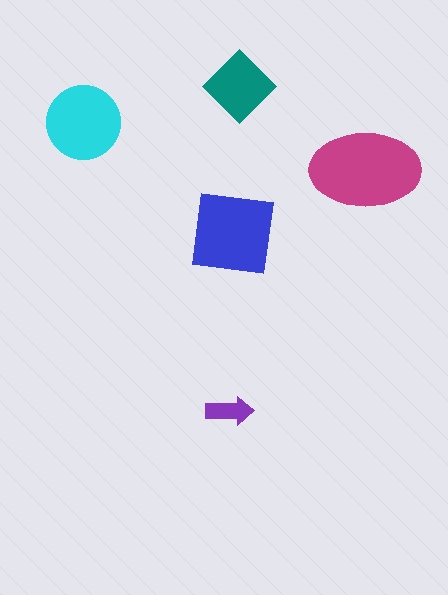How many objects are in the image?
There are 5 objects in the image.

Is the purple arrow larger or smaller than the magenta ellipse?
Smaller.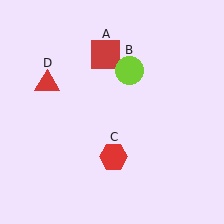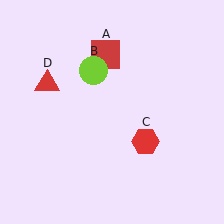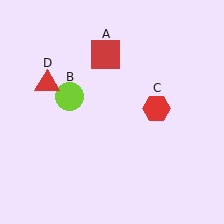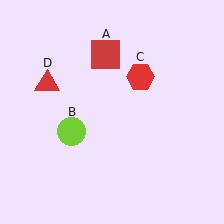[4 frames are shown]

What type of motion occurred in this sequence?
The lime circle (object B), red hexagon (object C) rotated counterclockwise around the center of the scene.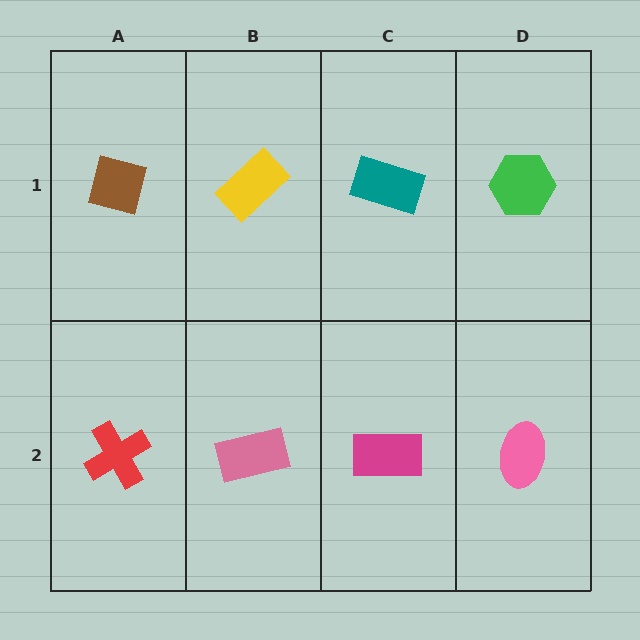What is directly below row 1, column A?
A red cross.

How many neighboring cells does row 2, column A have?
2.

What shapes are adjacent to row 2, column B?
A yellow rectangle (row 1, column B), a red cross (row 2, column A), a magenta rectangle (row 2, column C).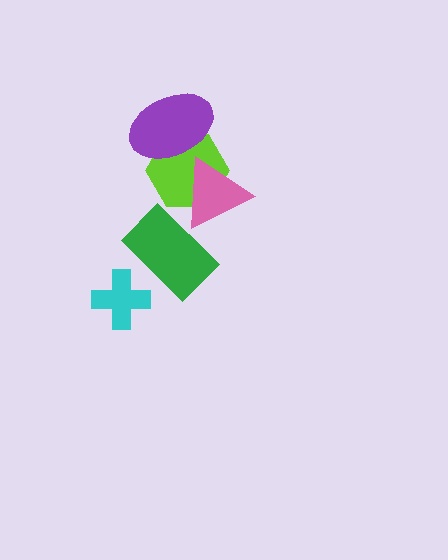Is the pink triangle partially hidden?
No, no other shape covers it.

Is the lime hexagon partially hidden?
Yes, it is partially covered by another shape.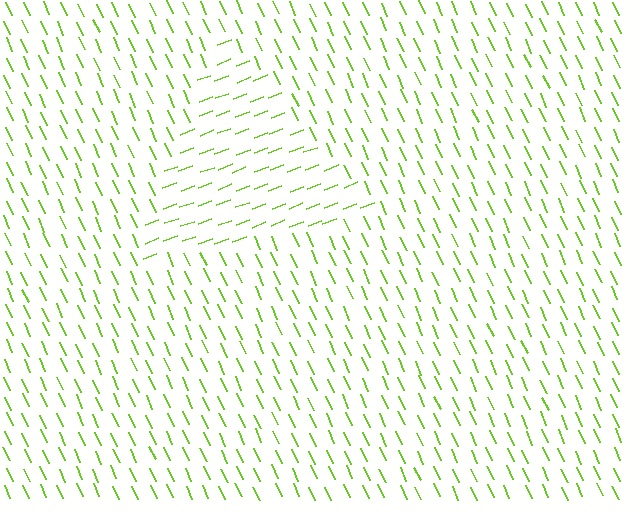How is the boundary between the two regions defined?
The boundary is defined purely by a change in line orientation (approximately 87 degrees difference). All lines are the same color and thickness.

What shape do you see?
I see a triangle.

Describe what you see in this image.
The image is filled with small lime line segments. A triangle region in the image has lines oriented differently from the surrounding lines, creating a visible texture boundary.